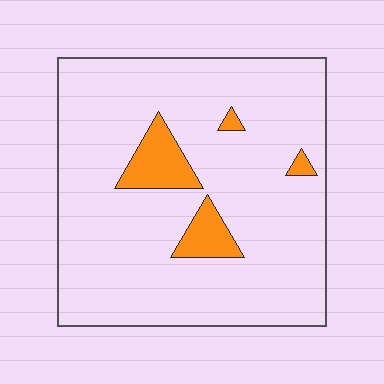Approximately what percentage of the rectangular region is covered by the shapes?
Approximately 10%.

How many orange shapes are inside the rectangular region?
4.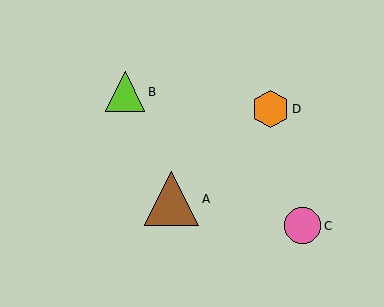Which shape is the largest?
The brown triangle (labeled A) is the largest.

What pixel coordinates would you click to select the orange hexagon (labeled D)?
Click at (270, 109) to select the orange hexagon D.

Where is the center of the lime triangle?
The center of the lime triangle is at (125, 92).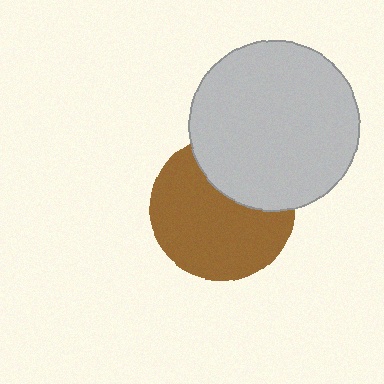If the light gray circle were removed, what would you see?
You would see the complete brown circle.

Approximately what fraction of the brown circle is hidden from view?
Roughly 32% of the brown circle is hidden behind the light gray circle.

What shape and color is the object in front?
The object in front is a light gray circle.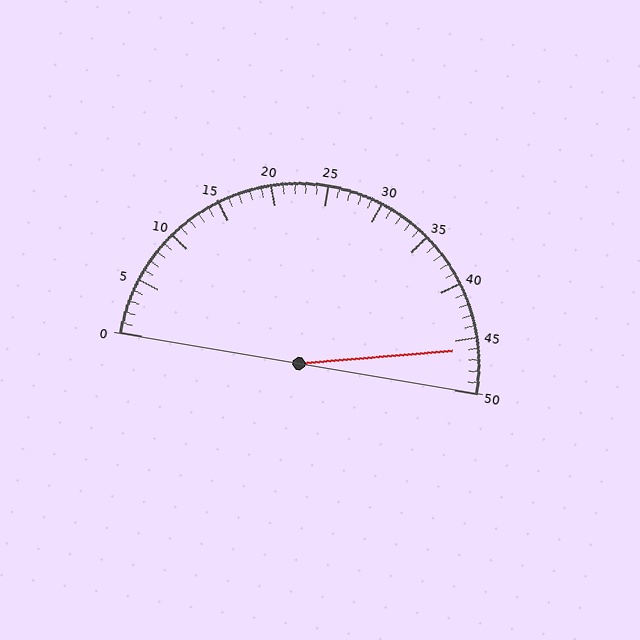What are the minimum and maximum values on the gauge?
The gauge ranges from 0 to 50.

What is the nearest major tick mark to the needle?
The nearest major tick mark is 45.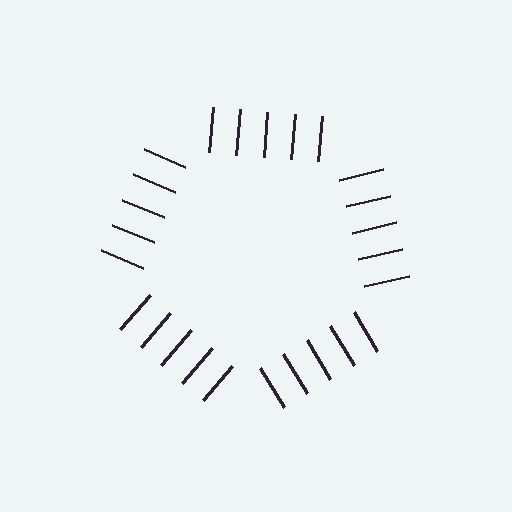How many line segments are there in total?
25 — 5 along each of the 5 edges.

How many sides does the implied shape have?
5 sides — the line-ends trace a pentagon.